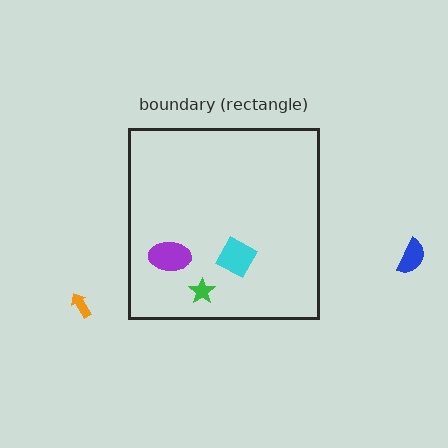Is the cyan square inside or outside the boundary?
Inside.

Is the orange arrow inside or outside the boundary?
Outside.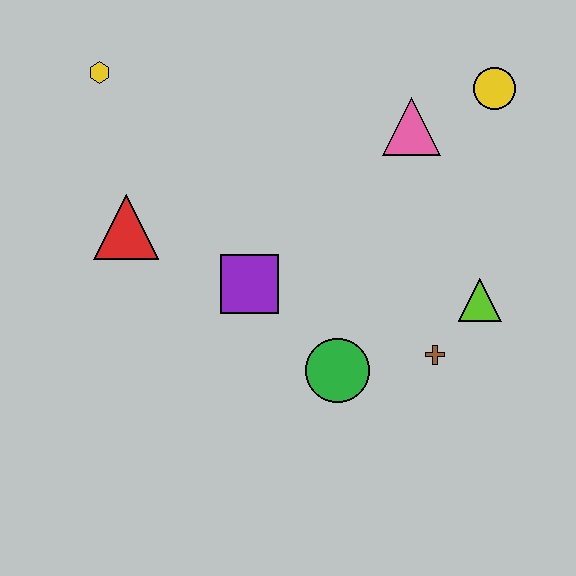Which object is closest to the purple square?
The green circle is closest to the purple square.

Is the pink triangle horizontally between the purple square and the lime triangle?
Yes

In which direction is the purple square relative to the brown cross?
The purple square is to the left of the brown cross.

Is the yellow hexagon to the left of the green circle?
Yes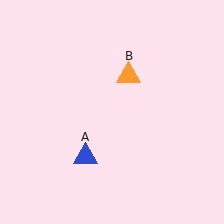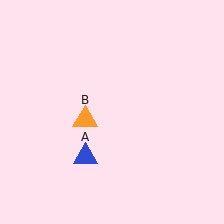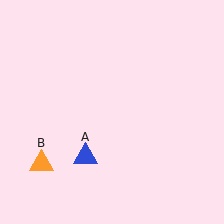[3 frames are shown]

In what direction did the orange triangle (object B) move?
The orange triangle (object B) moved down and to the left.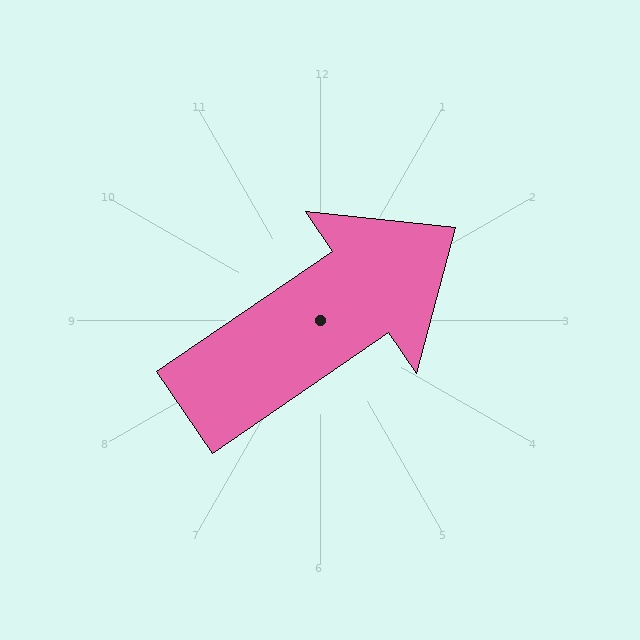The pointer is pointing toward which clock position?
Roughly 2 o'clock.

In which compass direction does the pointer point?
Northeast.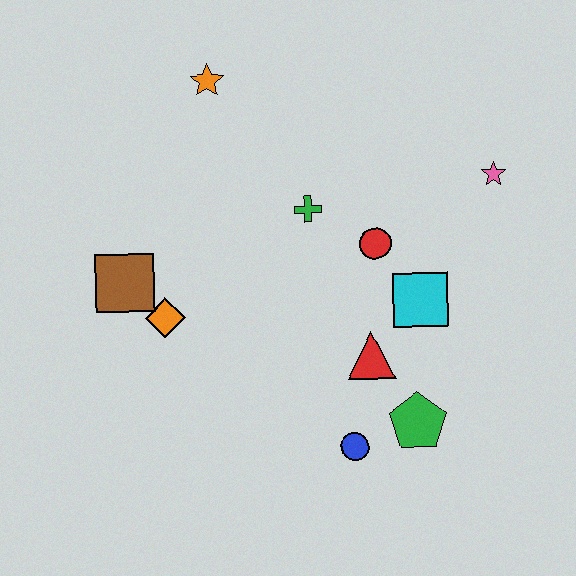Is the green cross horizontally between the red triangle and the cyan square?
No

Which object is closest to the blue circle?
The green pentagon is closest to the blue circle.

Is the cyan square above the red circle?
No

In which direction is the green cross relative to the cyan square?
The green cross is to the left of the cyan square.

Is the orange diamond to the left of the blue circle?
Yes